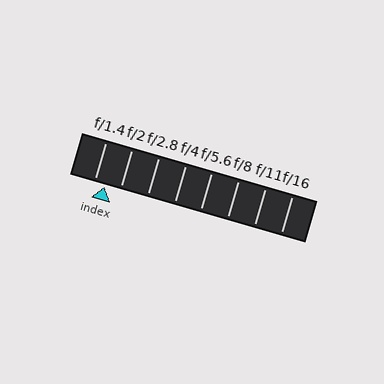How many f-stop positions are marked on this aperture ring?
There are 8 f-stop positions marked.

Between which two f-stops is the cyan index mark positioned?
The index mark is between f/1.4 and f/2.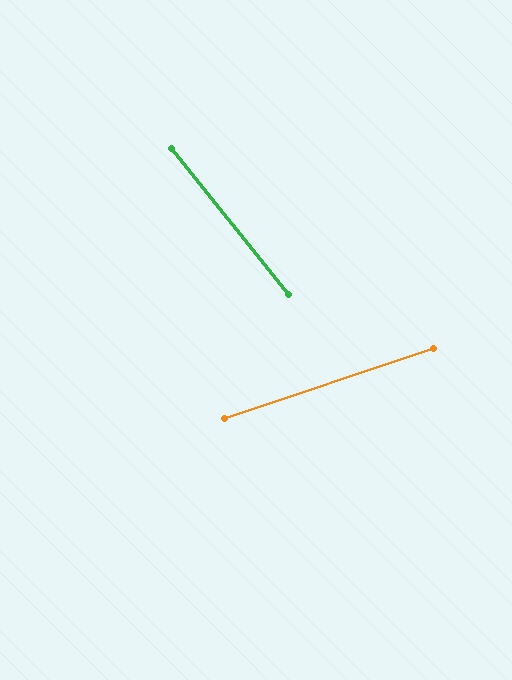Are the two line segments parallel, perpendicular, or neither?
Neither parallel nor perpendicular — they differ by about 70°.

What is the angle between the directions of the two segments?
Approximately 70 degrees.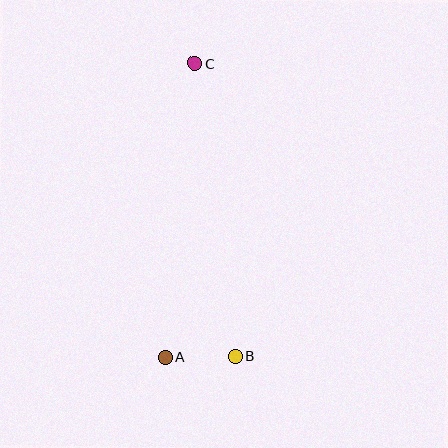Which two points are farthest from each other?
Points B and C are farthest from each other.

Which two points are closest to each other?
Points A and B are closest to each other.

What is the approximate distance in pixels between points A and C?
The distance between A and C is approximately 295 pixels.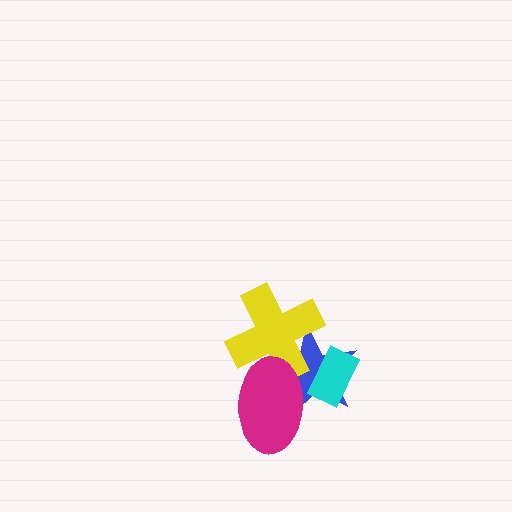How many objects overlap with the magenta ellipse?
2 objects overlap with the magenta ellipse.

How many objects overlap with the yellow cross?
2 objects overlap with the yellow cross.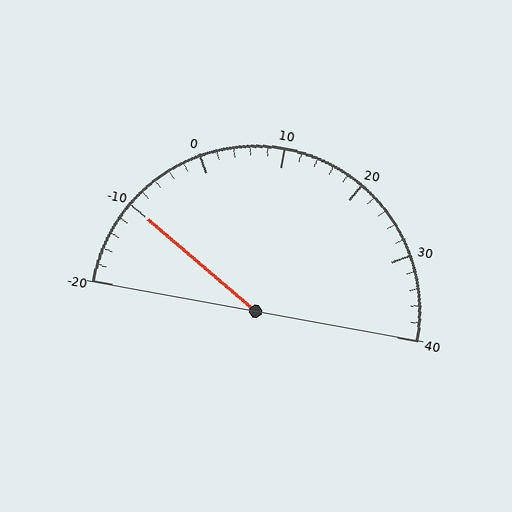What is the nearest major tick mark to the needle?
The nearest major tick mark is -10.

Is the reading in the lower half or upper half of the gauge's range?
The reading is in the lower half of the range (-20 to 40).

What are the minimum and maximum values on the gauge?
The gauge ranges from -20 to 40.